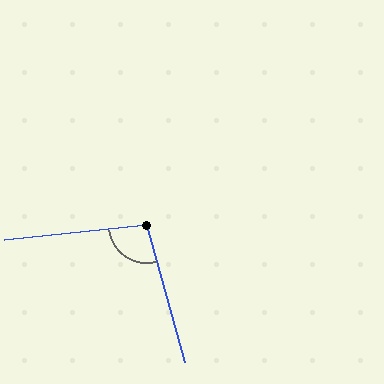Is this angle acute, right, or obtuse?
It is obtuse.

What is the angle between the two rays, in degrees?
Approximately 99 degrees.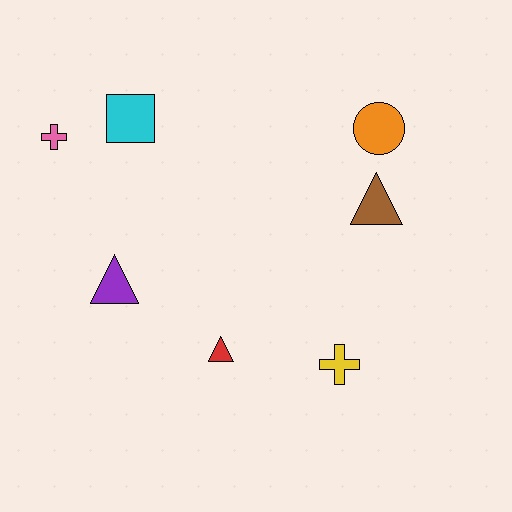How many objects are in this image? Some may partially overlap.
There are 7 objects.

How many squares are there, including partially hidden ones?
There is 1 square.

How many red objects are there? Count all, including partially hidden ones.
There is 1 red object.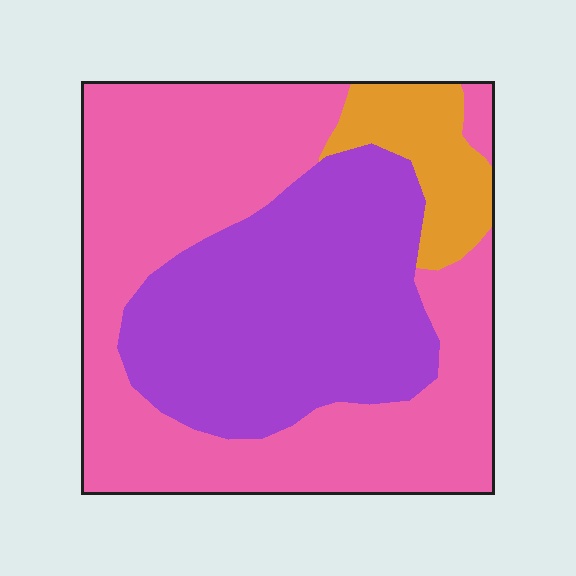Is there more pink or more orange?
Pink.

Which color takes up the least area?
Orange, at roughly 10%.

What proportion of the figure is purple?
Purple takes up about three eighths (3/8) of the figure.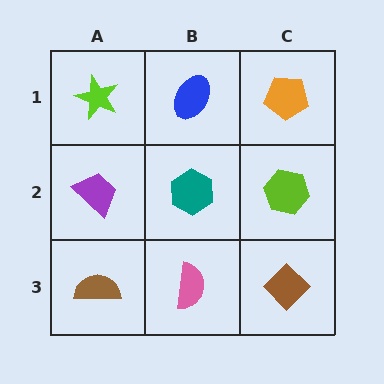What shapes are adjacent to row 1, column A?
A purple trapezoid (row 2, column A), a blue ellipse (row 1, column B).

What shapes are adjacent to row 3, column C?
A lime hexagon (row 2, column C), a pink semicircle (row 3, column B).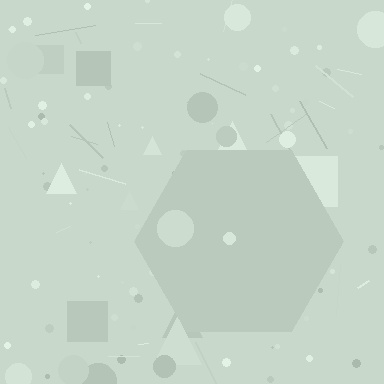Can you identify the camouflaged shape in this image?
The camouflaged shape is a hexagon.